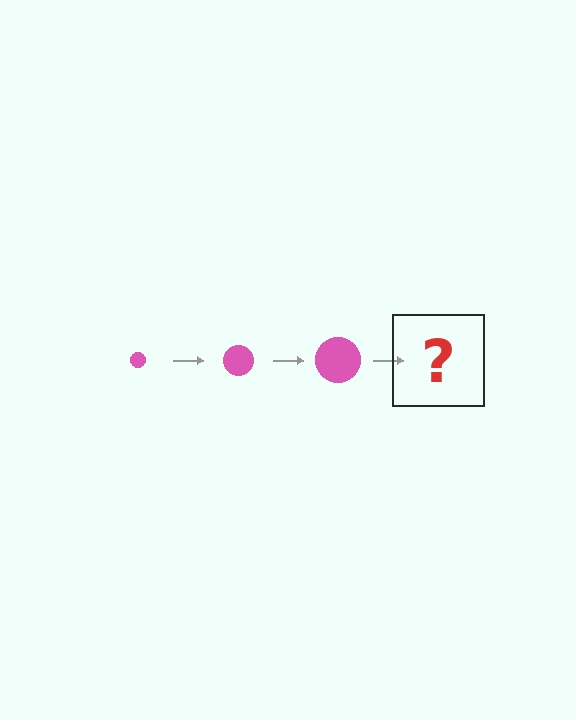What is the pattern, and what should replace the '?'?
The pattern is that the circle gets progressively larger each step. The '?' should be a pink circle, larger than the previous one.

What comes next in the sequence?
The next element should be a pink circle, larger than the previous one.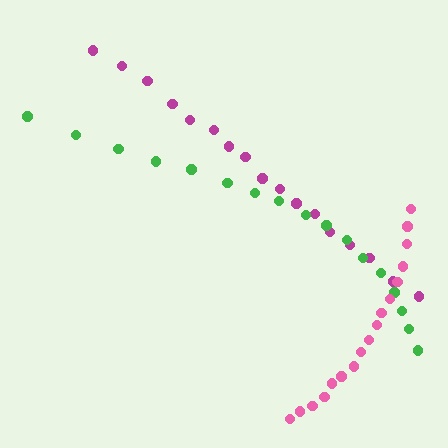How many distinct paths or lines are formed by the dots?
There are 3 distinct paths.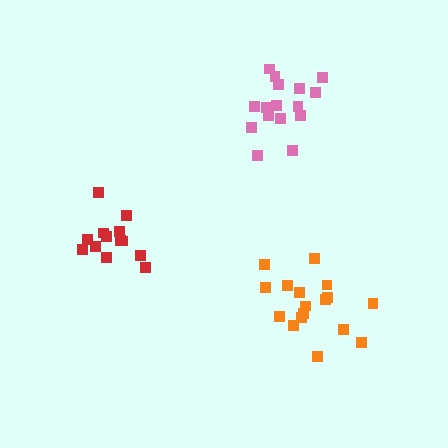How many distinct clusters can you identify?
There are 3 distinct clusters.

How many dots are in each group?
Group 1: 13 dots, Group 2: 17 dots, Group 3: 16 dots (46 total).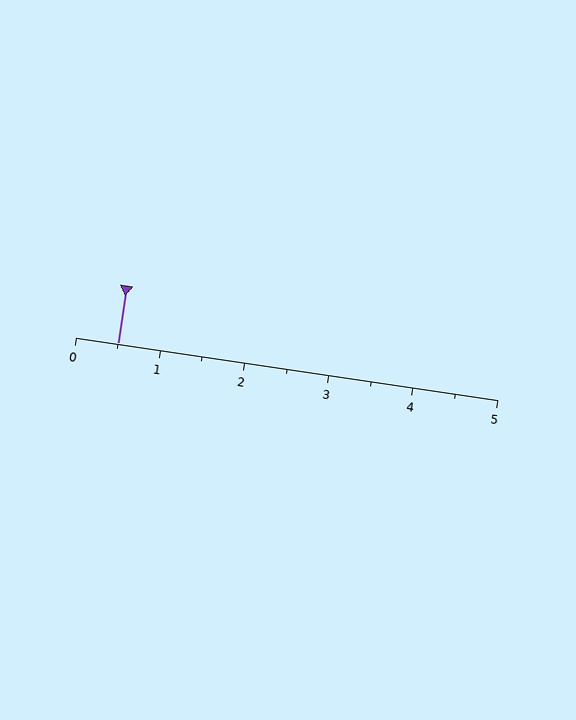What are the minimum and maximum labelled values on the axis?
The axis runs from 0 to 5.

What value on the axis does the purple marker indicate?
The marker indicates approximately 0.5.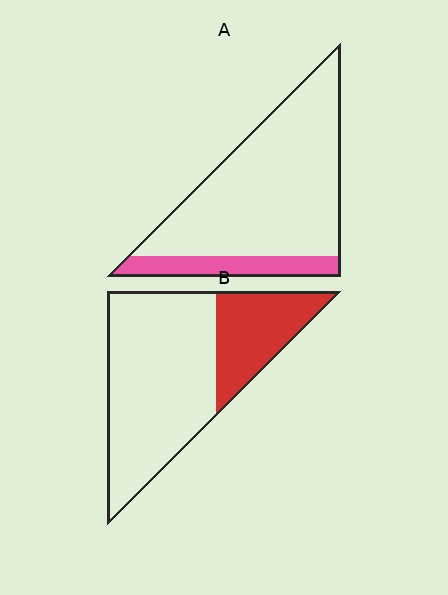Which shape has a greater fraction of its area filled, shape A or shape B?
Shape B.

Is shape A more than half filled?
No.